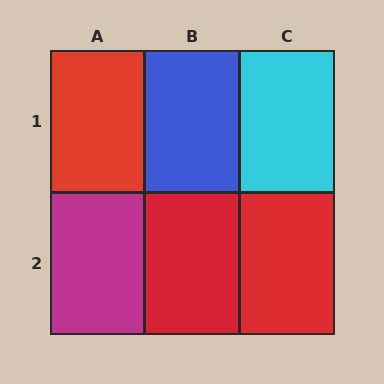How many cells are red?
3 cells are red.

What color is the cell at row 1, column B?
Blue.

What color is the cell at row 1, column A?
Red.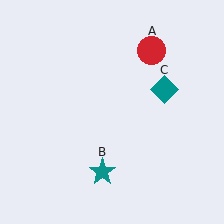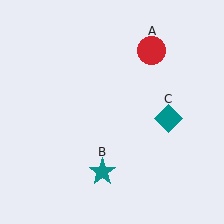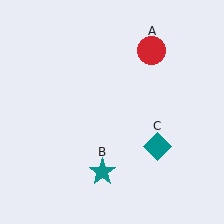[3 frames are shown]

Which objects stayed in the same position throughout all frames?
Red circle (object A) and teal star (object B) remained stationary.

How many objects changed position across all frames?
1 object changed position: teal diamond (object C).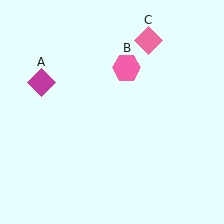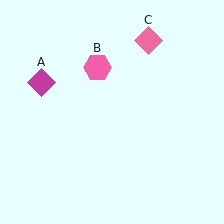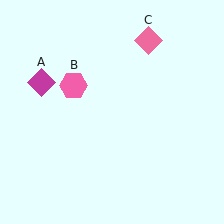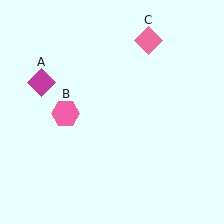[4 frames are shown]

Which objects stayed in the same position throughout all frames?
Magenta diamond (object A) and pink diamond (object C) remained stationary.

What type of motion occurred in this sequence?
The pink hexagon (object B) rotated counterclockwise around the center of the scene.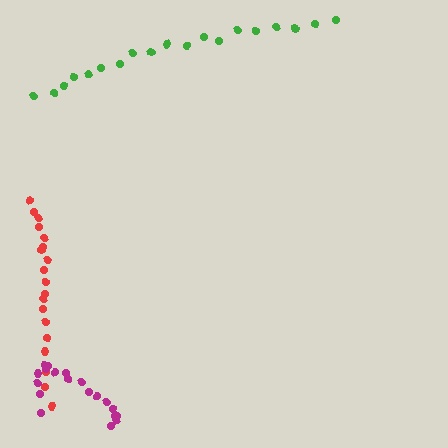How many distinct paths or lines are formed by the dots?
There are 3 distinct paths.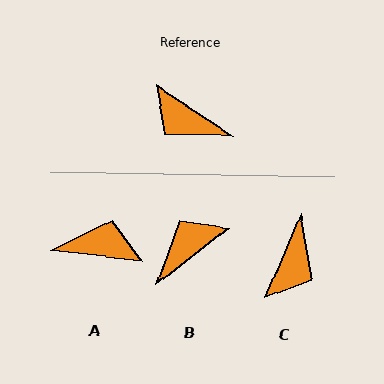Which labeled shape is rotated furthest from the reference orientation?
A, about 153 degrees away.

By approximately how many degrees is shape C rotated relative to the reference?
Approximately 100 degrees counter-clockwise.